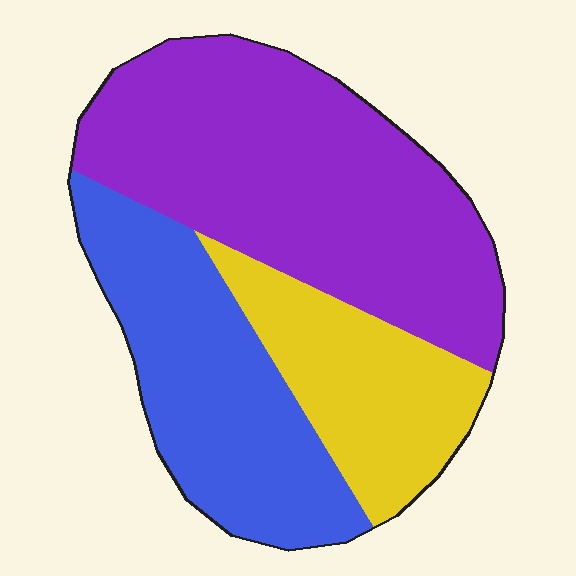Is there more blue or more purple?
Purple.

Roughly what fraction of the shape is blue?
Blue takes up about one third (1/3) of the shape.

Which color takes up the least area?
Yellow, at roughly 20%.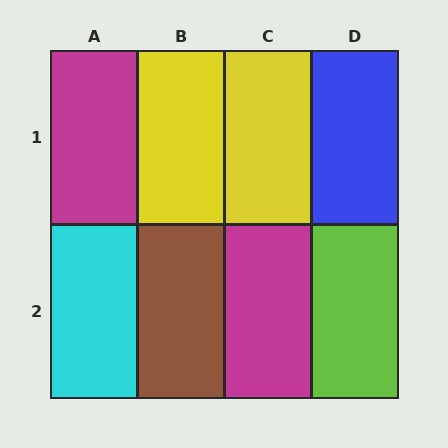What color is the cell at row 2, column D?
Lime.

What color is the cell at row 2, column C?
Magenta.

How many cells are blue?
1 cell is blue.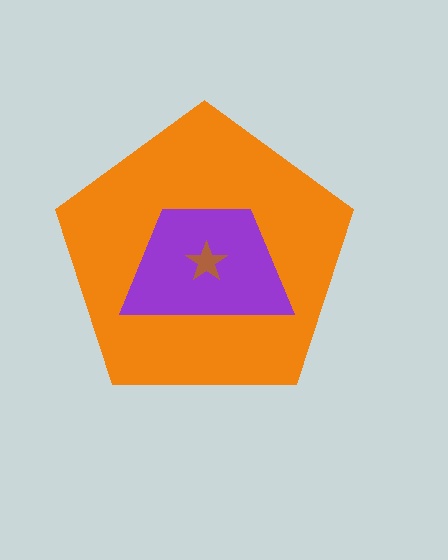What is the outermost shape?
The orange pentagon.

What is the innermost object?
The brown star.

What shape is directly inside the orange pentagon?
The purple trapezoid.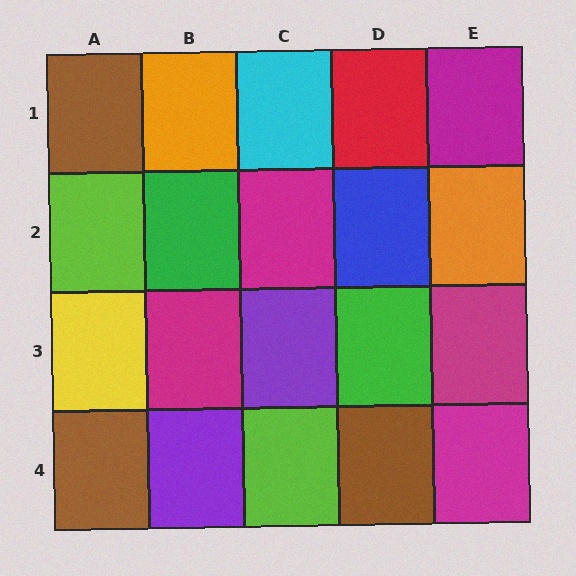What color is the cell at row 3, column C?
Purple.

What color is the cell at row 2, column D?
Blue.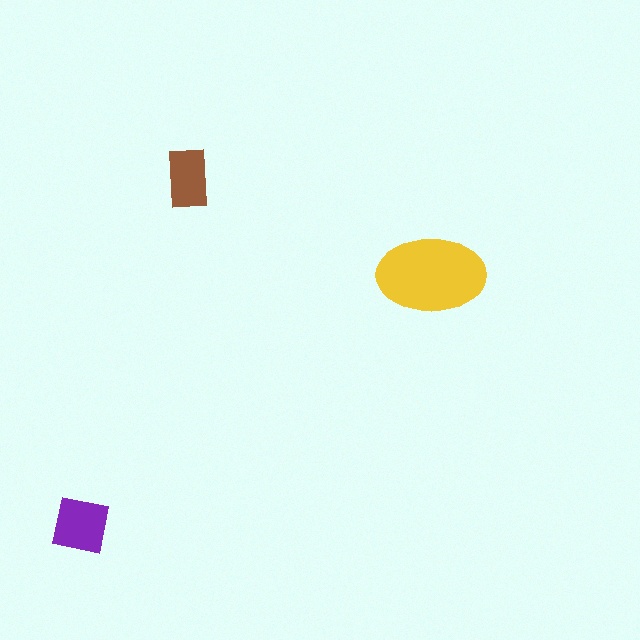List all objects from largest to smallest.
The yellow ellipse, the purple square, the brown rectangle.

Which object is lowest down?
The purple square is bottommost.